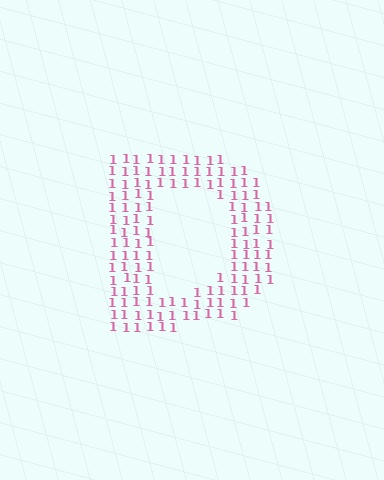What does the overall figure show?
The overall figure shows the letter D.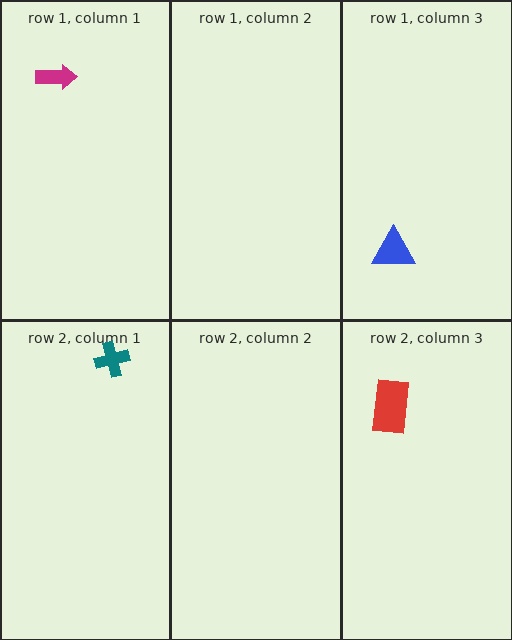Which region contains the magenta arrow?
The row 1, column 1 region.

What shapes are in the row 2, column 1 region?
The teal cross.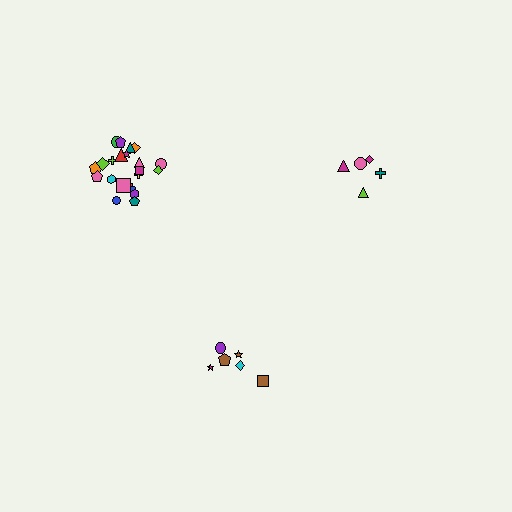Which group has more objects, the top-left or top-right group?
The top-left group.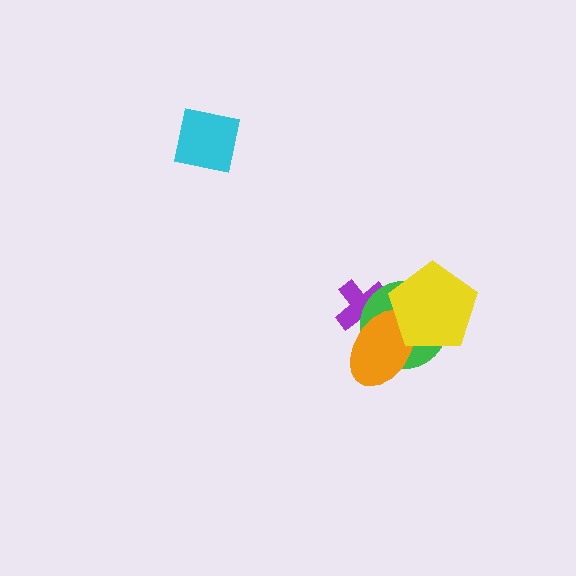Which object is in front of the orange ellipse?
The yellow pentagon is in front of the orange ellipse.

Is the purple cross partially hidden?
Yes, it is partially covered by another shape.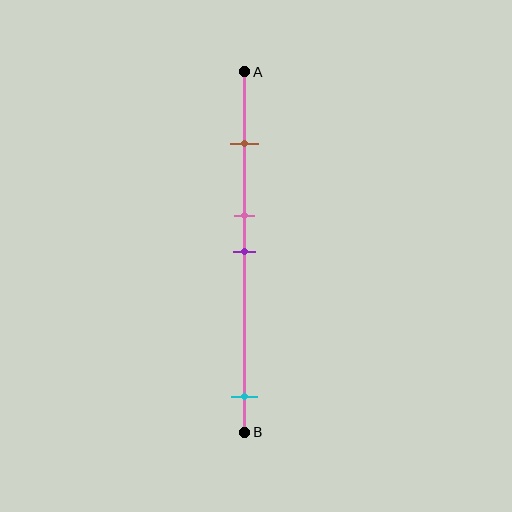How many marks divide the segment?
There are 4 marks dividing the segment.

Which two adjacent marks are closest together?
The pink and purple marks are the closest adjacent pair.